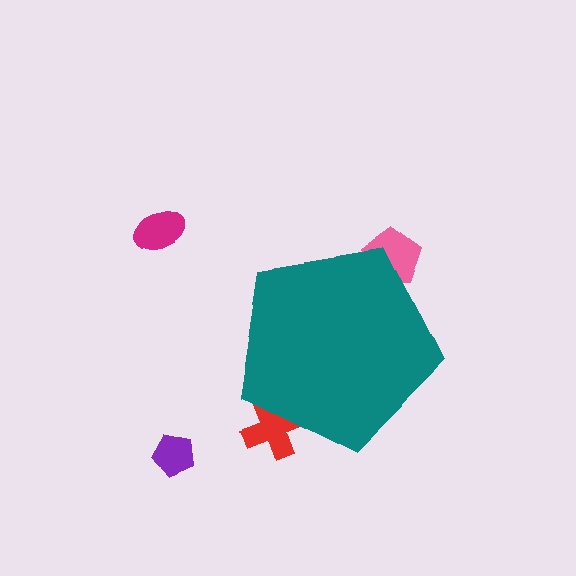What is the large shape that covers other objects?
A teal pentagon.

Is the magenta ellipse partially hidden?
No, the magenta ellipse is fully visible.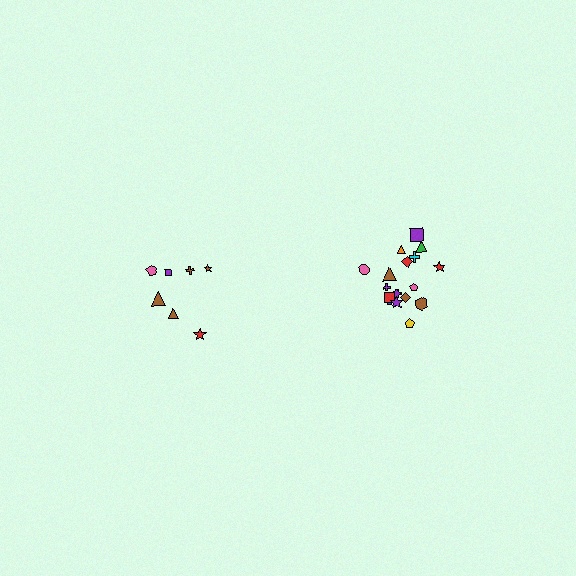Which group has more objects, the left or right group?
The right group.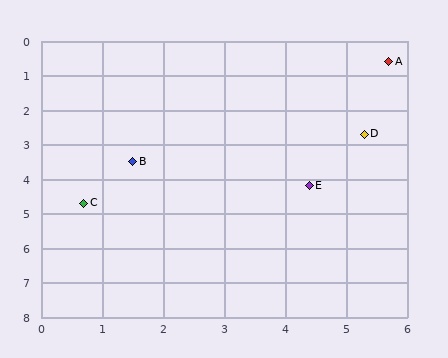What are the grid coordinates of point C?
Point C is at approximately (0.7, 4.7).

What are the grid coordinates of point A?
Point A is at approximately (5.7, 0.6).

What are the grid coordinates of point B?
Point B is at approximately (1.5, 3.5).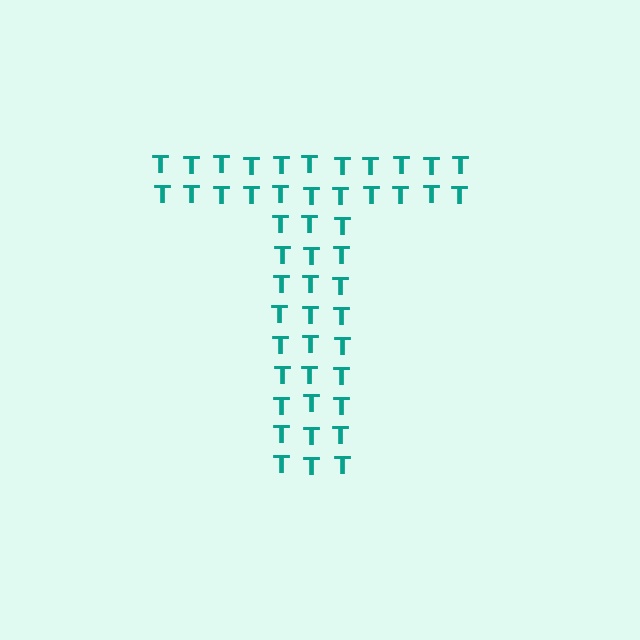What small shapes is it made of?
It is made of small letter T's.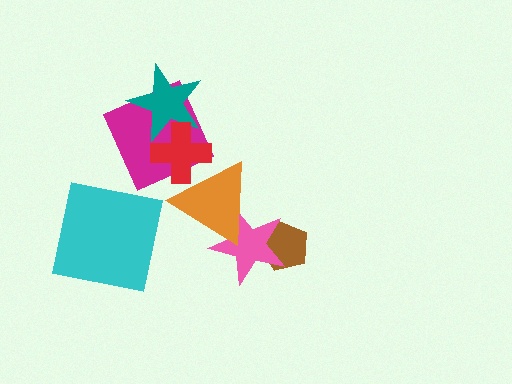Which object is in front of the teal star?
The red cross is in front of the teal star.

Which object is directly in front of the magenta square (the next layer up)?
The teal star is directly in front of the magenta square.